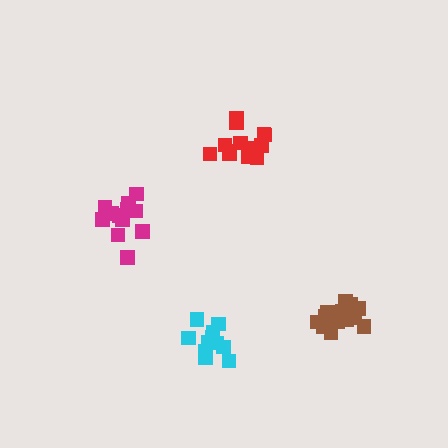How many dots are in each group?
Group 1: 13 dots, Group 2: 14 dots, Group 3: 11 dots, Group 4: 13 dots (51 total).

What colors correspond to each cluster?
The clusters are colored: red, brown, cyan, magenta.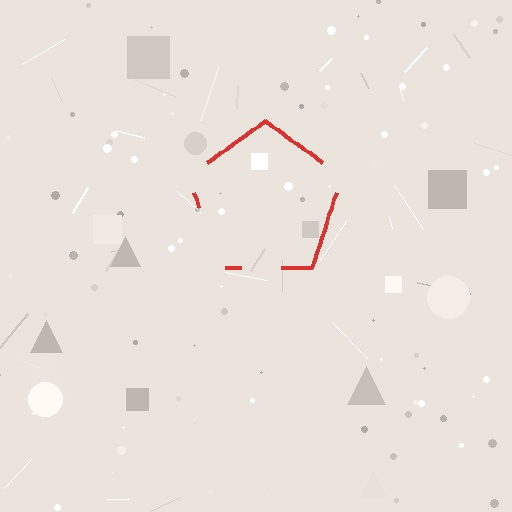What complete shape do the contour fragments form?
The contour fragments form a pentagon.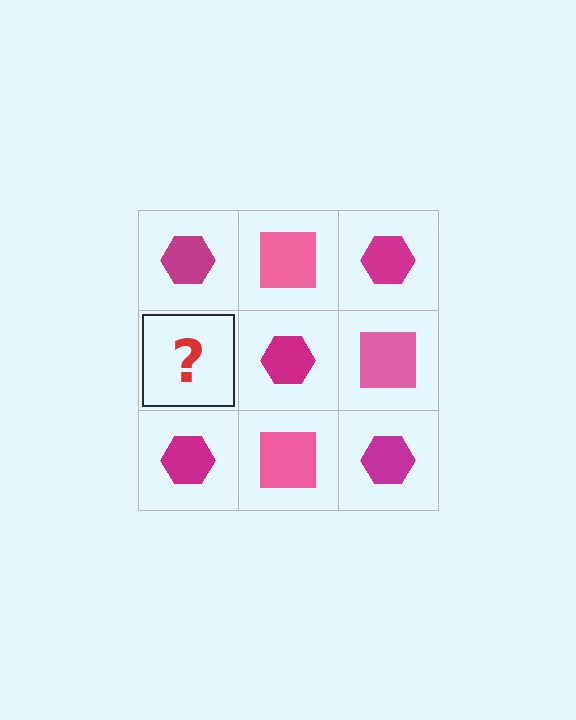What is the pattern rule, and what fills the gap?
The rule is that it alternates magenta hexagon and pink square in a checkerboard pattern. The gap should be filled with a pink square.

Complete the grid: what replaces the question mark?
The question mark should be replaced with a pink square.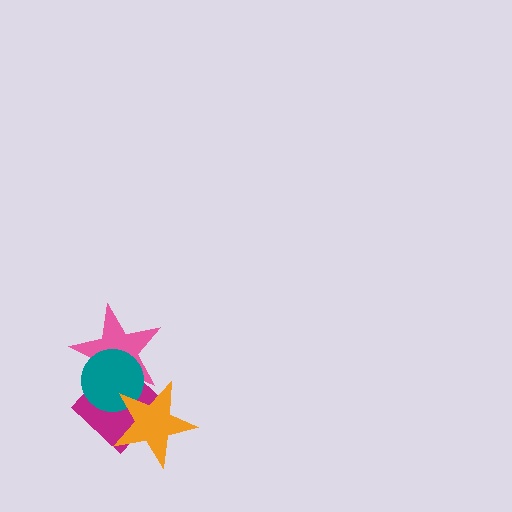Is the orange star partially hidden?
No, no other shape covers it.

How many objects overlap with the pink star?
3 objects overlap with the pink star.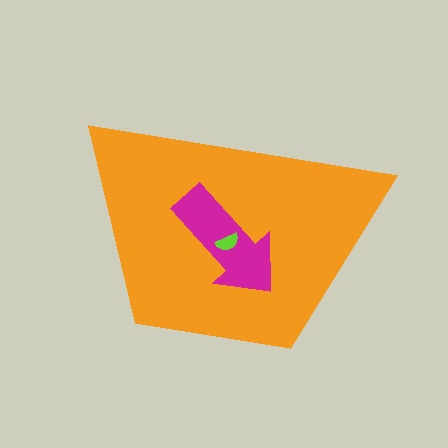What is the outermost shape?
The orange trapezoid.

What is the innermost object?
The lime semicircle.